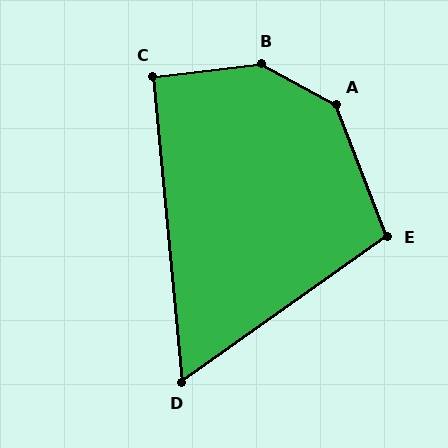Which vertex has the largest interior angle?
B, at approximately 145 degrees.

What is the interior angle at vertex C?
Approximately 91 degrees (approximately right).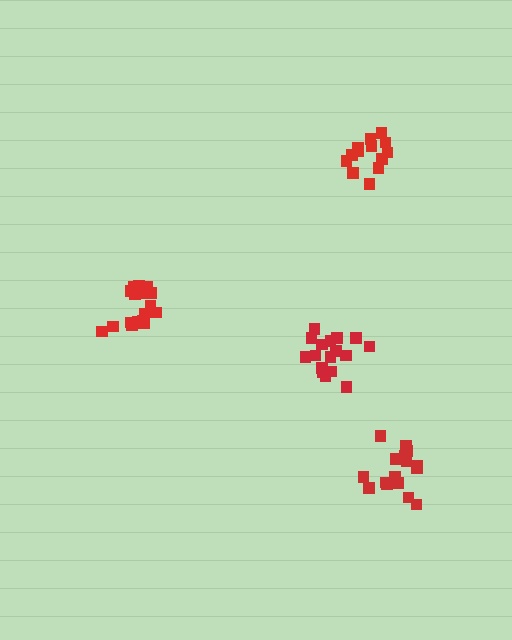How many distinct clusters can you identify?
There are 4 distinct clusters.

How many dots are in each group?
Group 1: 19 dots, Group 2: 17 dots, Group 3: 18 dots, Group 4: 14 dots (68 total).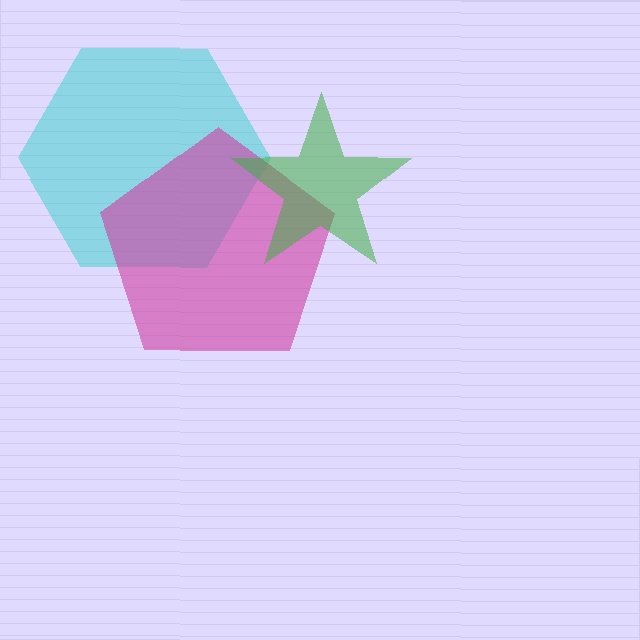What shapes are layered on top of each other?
The layered shapes are: a cyan hexagon, a magenta pentagon, a green star.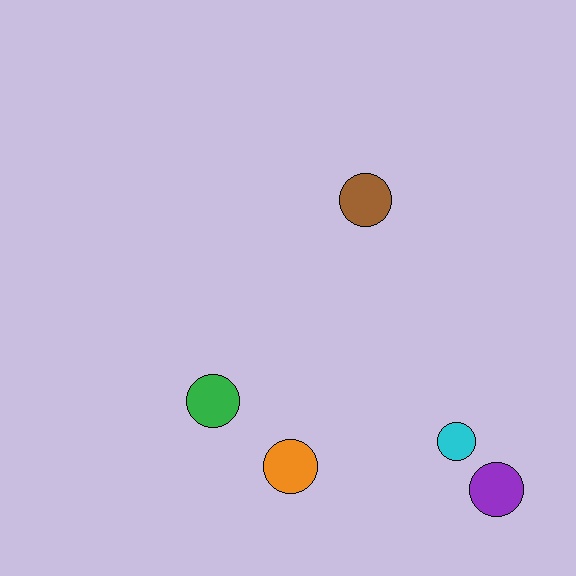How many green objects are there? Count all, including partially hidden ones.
There is 1 green object.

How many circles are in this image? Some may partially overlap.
There are 5 circles.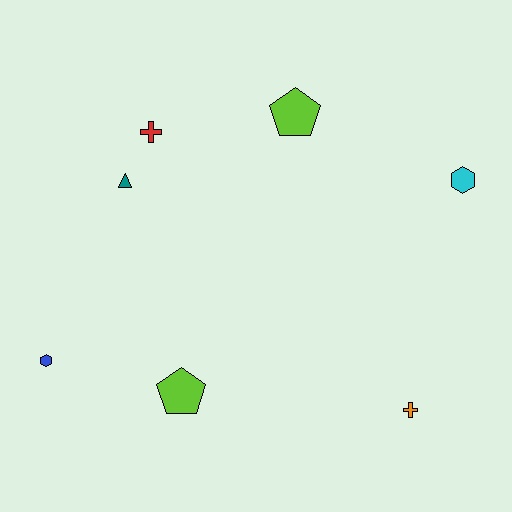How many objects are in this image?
There are 7 objects.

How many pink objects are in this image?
There are no pink objects.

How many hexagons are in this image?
There are 2 hexagons.